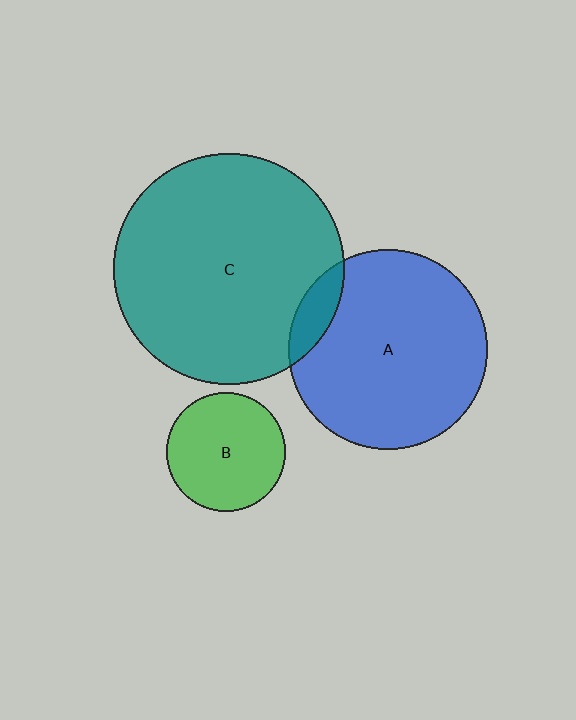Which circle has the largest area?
Circle C (teal).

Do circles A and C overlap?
Yes.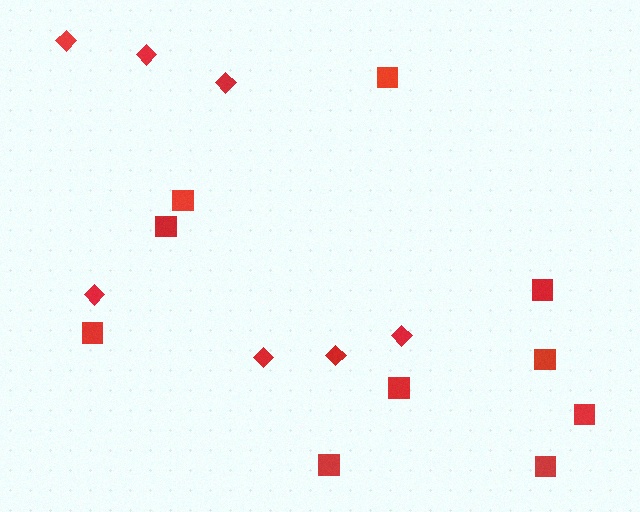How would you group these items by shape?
There are 2 groups: one group of squares (10) and one group of diamonds (7).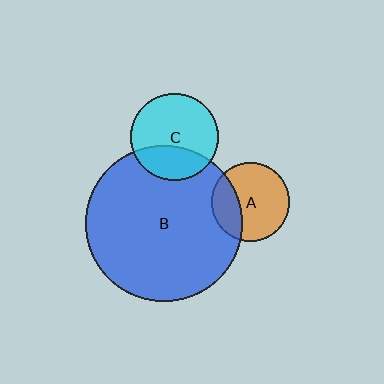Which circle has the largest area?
Circle B (blue).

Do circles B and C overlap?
Yes.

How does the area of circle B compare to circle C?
Approximately 3.2 times.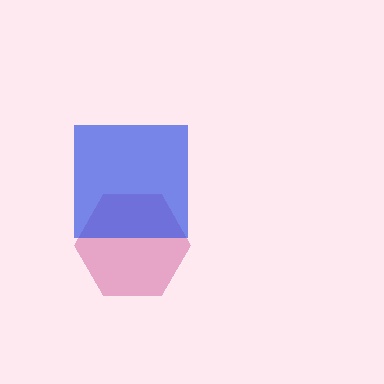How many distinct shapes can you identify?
There are 2 distinct shapes: a magenta hexagon, a blue square.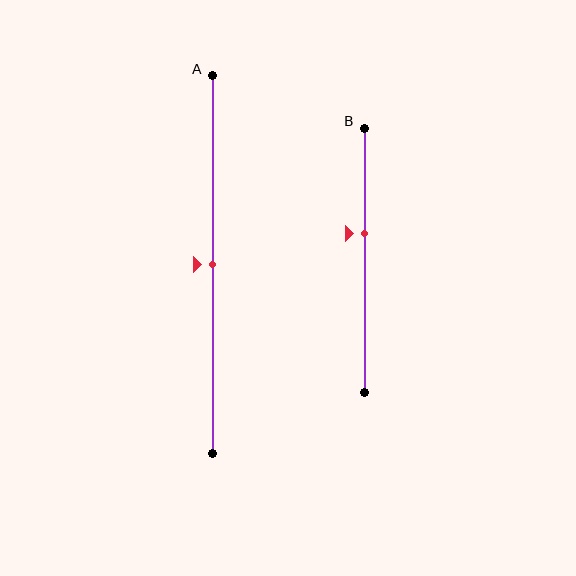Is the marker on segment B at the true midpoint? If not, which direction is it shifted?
No, the marker on segment B is shifted upward by about 10% of the segment length.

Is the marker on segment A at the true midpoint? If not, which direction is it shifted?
Yes, the marker on segment A is at the true midpoint.